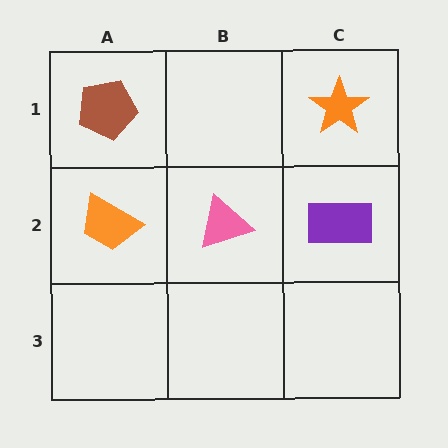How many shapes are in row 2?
3 shapes.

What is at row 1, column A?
A brown pentagon.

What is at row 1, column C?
An orange star.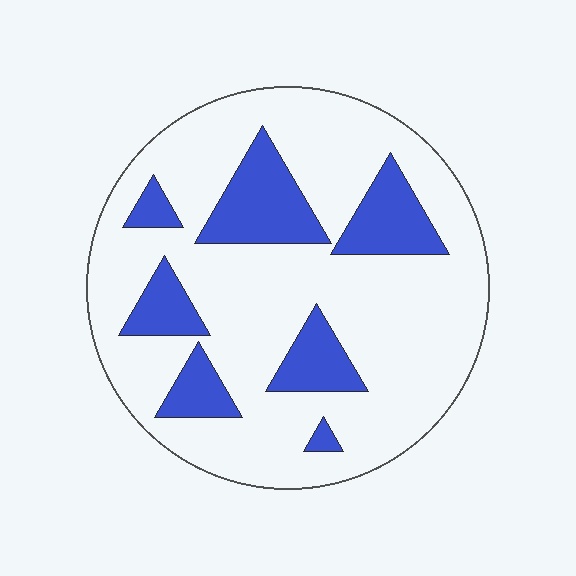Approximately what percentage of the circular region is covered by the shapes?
Approximately 25%.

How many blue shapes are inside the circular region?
7.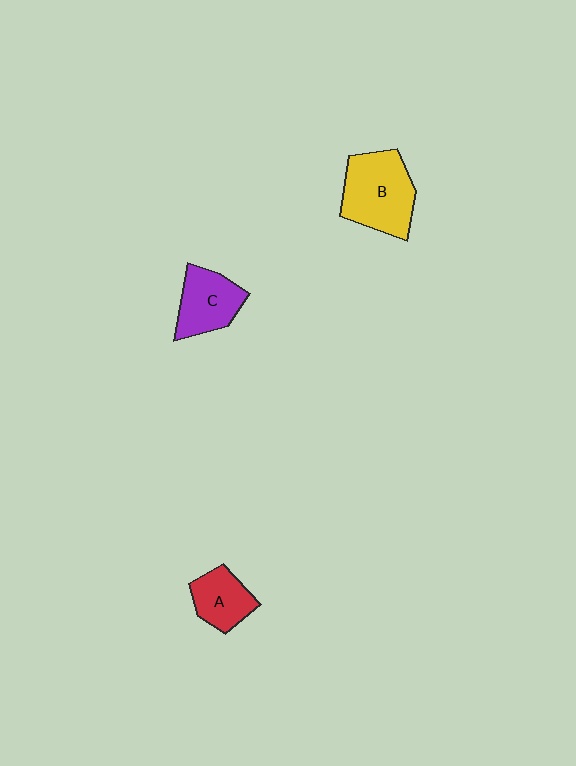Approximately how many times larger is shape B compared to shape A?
Approximately 1.7 times.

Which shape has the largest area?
Shape B (yellow).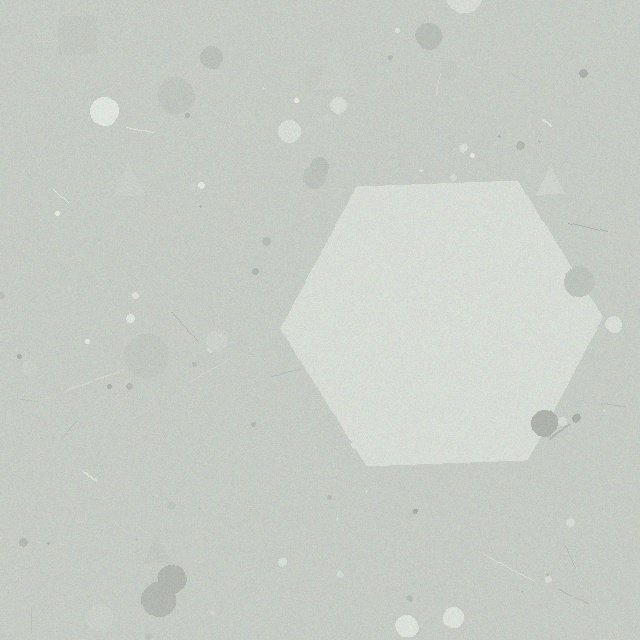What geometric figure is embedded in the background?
A hexagon is embedded in the background.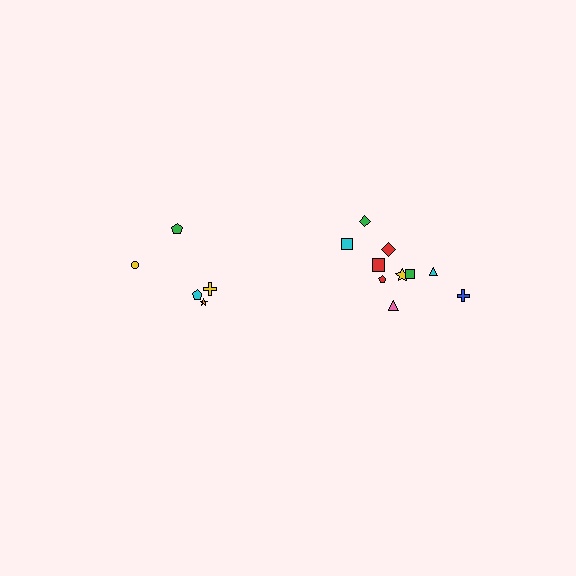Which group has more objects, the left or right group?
The right group.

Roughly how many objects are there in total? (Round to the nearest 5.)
Roughly 15 objects in total.